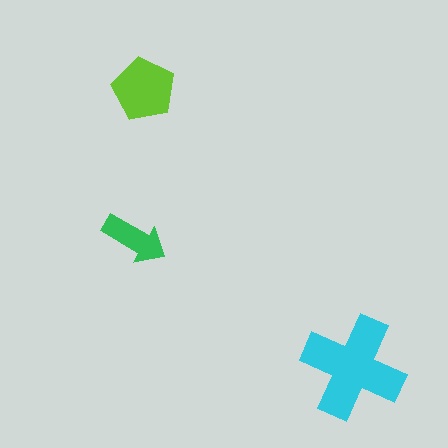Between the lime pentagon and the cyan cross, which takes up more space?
The cyan cross.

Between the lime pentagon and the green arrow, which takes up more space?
The lime pentagon.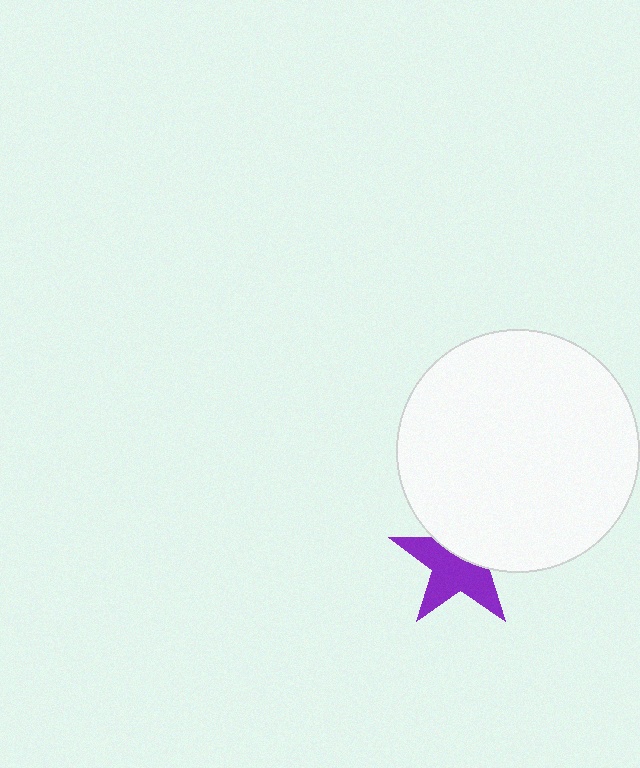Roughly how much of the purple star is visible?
About half of it is visible (roughly 58%).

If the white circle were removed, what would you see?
You would see the complete purple star.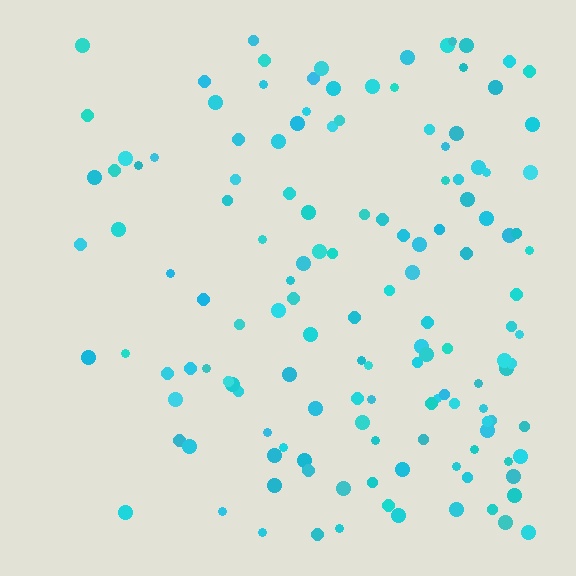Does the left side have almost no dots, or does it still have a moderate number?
Still a moderate number, just noticeably fewer than the right.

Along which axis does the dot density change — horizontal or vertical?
Horizontal.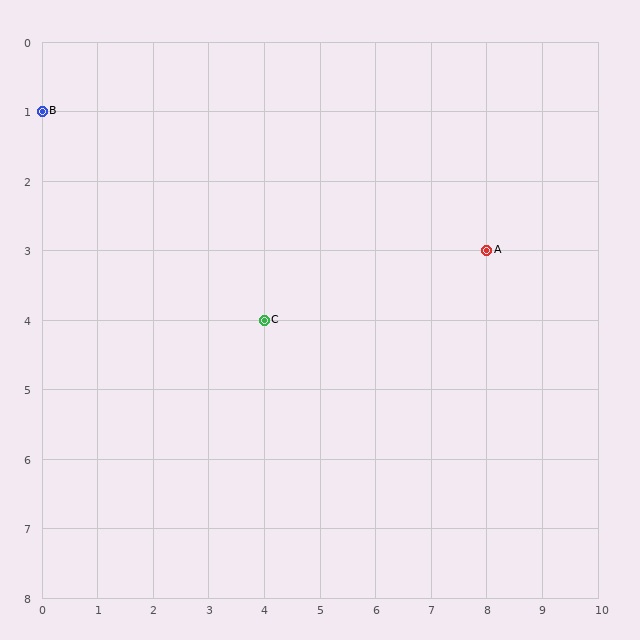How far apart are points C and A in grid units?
Points C and A are 4 columns and 1 row apart (about 4.1 grid units diagonally).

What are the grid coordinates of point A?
Point A is at grid coordinates (8, 3).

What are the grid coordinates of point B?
Point B is at grid coordinates (0, 1).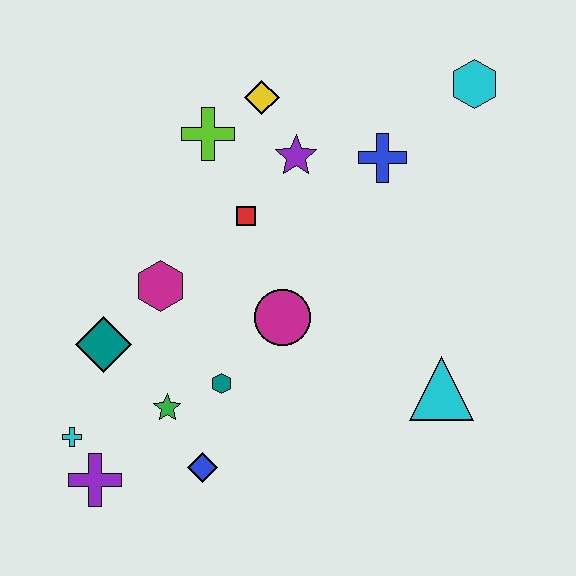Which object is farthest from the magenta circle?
The cyan hexagon is farthest from the magenta circle.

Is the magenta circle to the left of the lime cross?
No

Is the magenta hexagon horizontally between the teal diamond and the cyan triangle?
Yes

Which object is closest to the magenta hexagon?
The teal diamond is closest to the magenta hexagon.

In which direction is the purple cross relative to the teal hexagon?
The purple cross is to the left of the teal hexagon.